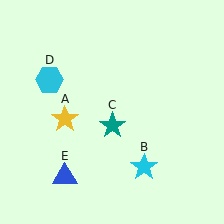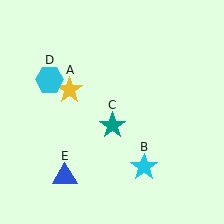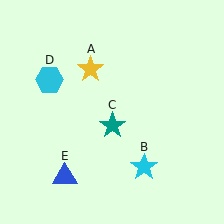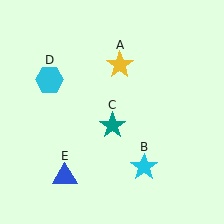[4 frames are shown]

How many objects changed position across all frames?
1 object changed position: yellow star (object A).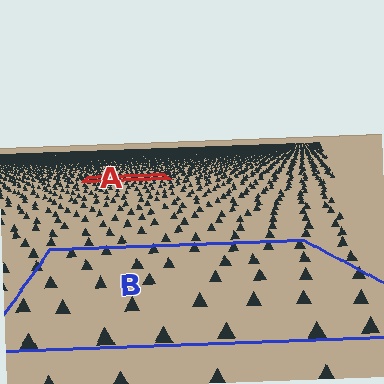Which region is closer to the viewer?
Region B is closer. The texture elements there are larger and more spread out.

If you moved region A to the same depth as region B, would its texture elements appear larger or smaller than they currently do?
They would appear larger. At a closer depth, the same texture elements are projected at a bigger on-screen size.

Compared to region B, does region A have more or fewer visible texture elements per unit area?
Region A has more texture elements per unit area — they are packed more densely because it is farther away.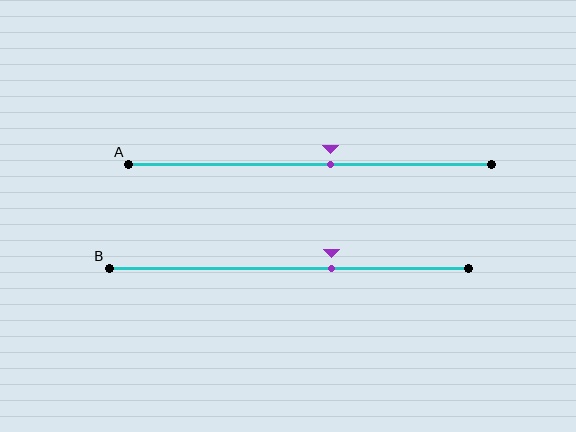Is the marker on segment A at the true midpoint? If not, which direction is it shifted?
No, the marker on segment A is shifted to the right by about 6% of the segment length.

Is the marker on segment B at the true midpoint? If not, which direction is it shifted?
No, the marker on segment B is shifted to the right by about 12% of the segment length.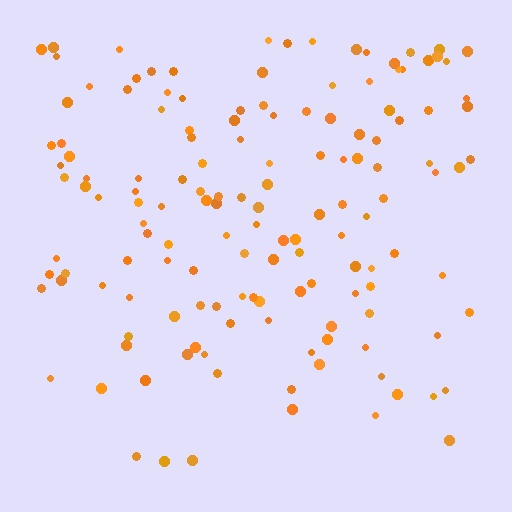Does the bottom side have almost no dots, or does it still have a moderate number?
Still a moderate number, just noticeably fewer than the top.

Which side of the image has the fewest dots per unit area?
The bottom.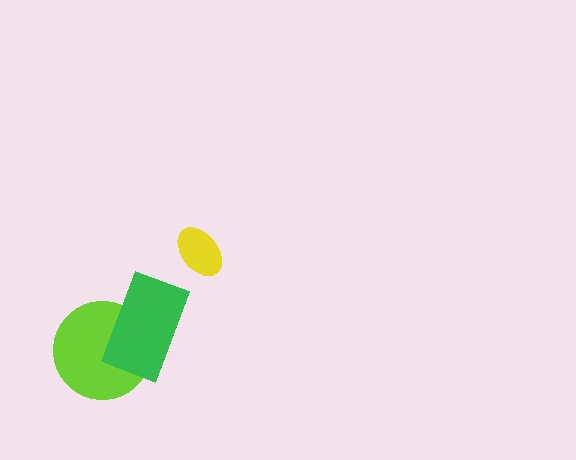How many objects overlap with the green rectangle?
1 object overlaps with the green rectangle.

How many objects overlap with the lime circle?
1 object overlaps with the lime circle.